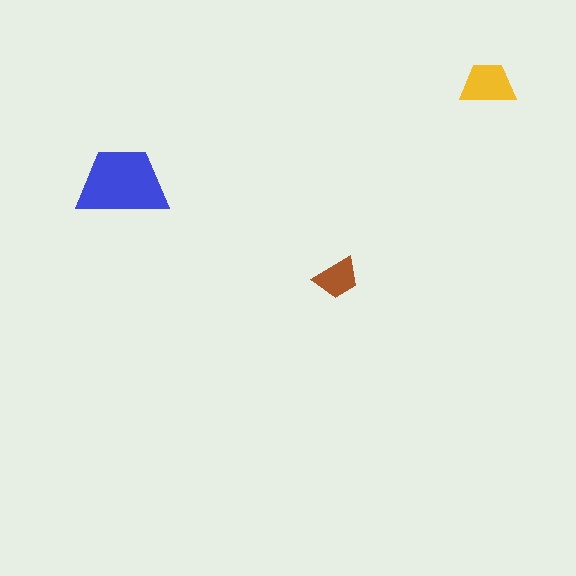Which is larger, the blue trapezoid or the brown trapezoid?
The blue one.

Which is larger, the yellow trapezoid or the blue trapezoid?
The blue one.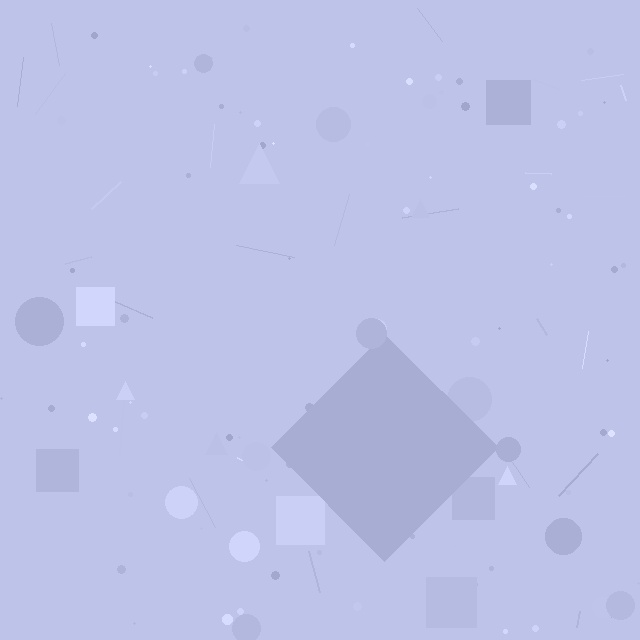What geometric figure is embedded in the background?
A diamond is embedded in the background.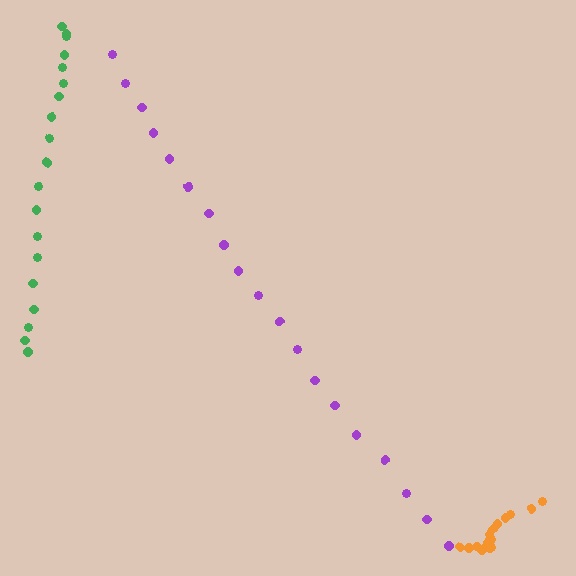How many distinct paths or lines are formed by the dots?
There are 3 distinct paths.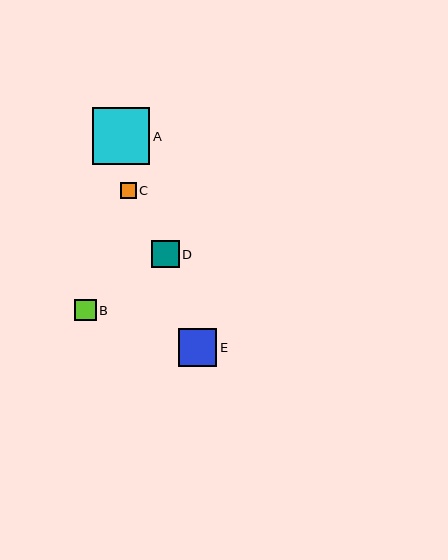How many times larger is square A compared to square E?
Square A is approximately 1.5 times the size of square E.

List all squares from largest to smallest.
From largest to smallest: A, E, D, B, C.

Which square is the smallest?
Square C is the smallest with a size of approximately 16 pixels.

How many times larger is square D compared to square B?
Square D is approximately 1.3 times the size of square B.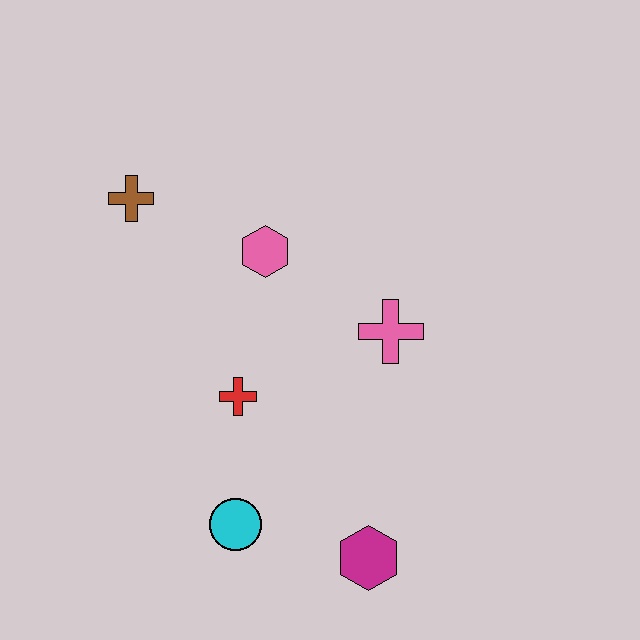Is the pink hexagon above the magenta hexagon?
Yes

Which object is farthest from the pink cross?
The brown cross is farthest from the pink cross.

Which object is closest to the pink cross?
The pink hexagon is closest to the pink cross.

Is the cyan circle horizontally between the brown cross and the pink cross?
Yes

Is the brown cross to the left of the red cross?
Yes